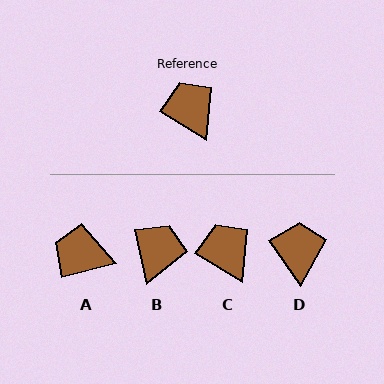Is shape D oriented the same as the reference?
No, it is off by about 24 degrees.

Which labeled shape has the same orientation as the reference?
C.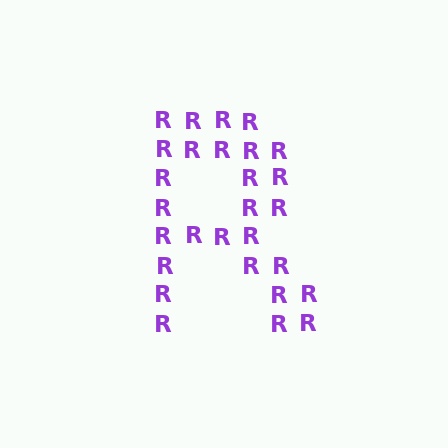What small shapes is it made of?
It is made of small letter R's.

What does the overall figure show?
The overall figure shows the letter R.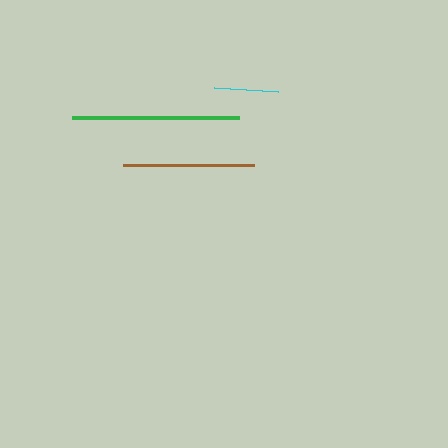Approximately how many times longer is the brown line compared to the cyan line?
The brown line is approximately 2.0 times the length of the cyan line.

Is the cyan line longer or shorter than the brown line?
The brown line is longer than the cyan line.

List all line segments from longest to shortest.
From longest to shortest: green, brown, cyan.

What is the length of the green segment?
The green segment is approximately 168 pixels long.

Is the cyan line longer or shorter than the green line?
The green line is longer than the cyan line.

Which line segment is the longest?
The green line is the longest at approximately 168 pixels.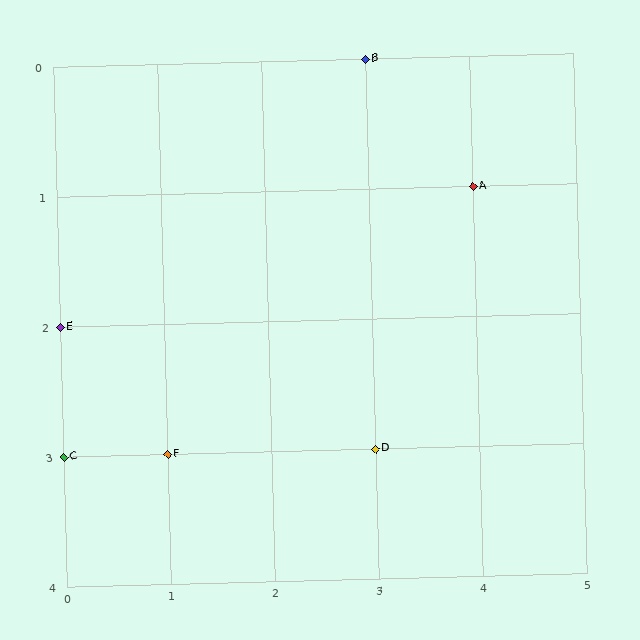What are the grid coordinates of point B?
Point B is at grid coordinates (3, 0).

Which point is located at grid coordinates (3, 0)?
Point B is at (3, 0).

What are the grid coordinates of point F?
Point F is at grid coordinates (1, 3).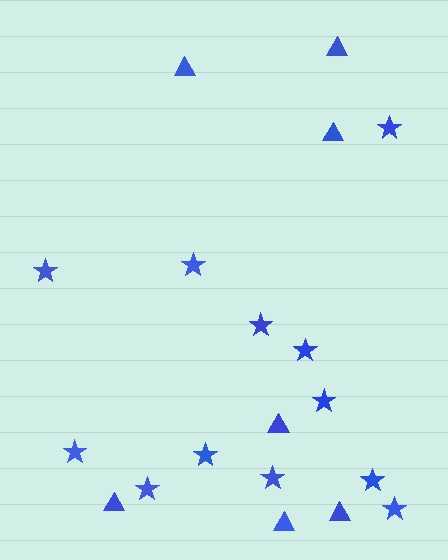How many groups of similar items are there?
There are 2 groups: one group of stars (12) and one group of triangles (7).